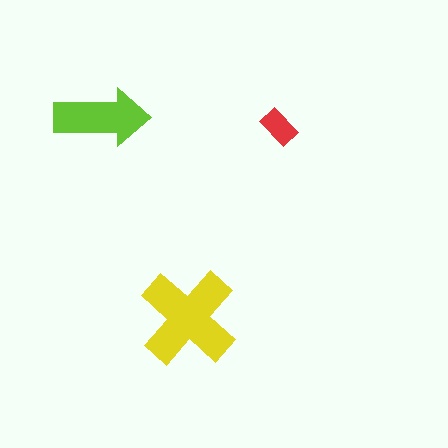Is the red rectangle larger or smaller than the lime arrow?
Smaller.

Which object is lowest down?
The yellow cross is bottommost.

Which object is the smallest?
The red rectangle.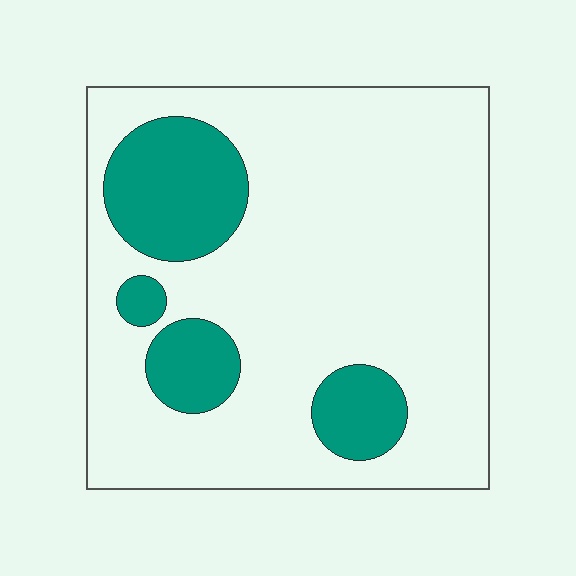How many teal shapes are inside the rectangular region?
4.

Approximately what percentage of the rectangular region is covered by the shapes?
Approximately 20%.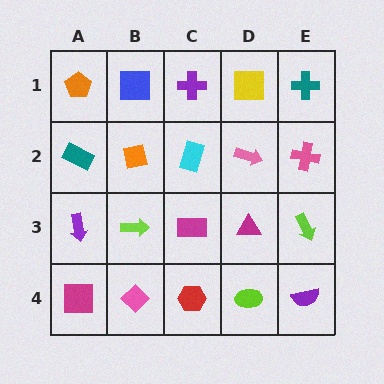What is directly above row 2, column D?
A yellow square.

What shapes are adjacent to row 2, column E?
A teal cross (row 1, column E), a lime arrow (row 3, column E), a pink arrow (row 2, column D).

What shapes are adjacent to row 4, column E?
A lime arrow (row 3, column E), a lime ellipse (row 4, column D).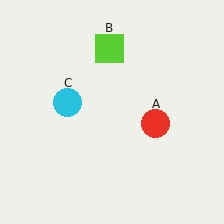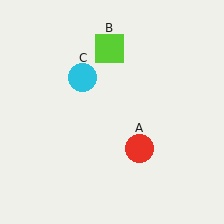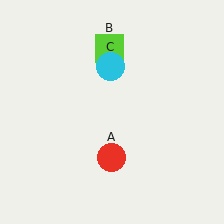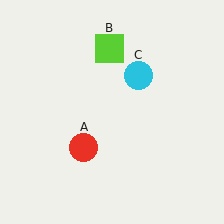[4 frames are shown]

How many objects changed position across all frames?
2 objects changed position: red circle (object A), cyan circle (object C).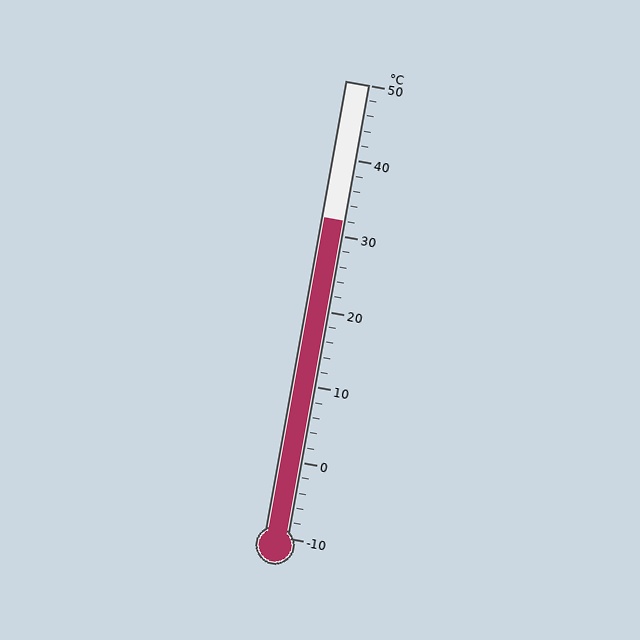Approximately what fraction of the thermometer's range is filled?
The thermometer is filled to approximately 70% of its range.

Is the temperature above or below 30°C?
The temperature is above 30°C.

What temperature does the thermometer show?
The thermometer shows approximately 32°C.